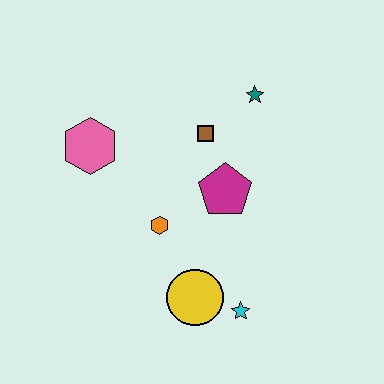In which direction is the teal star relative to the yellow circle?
The teal star is above the yellow circle.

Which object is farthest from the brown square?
The cyan star is farthest from the brown square.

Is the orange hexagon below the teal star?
Yes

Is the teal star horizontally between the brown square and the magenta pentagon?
No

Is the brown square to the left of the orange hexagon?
No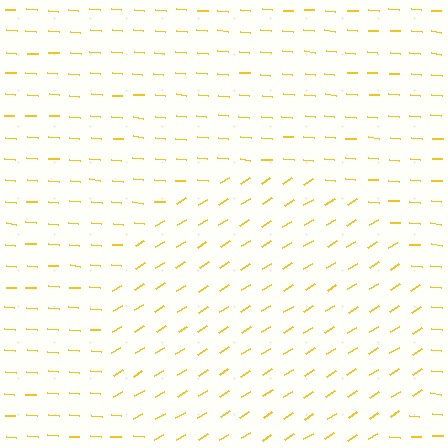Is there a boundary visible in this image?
Yes, there is a texture boundary formed by a change in line orientation.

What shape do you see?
I see a circle.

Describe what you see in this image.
The image is filled with small yellow line segments. A circle region in the image has lines oriented differently from the surrounding lines, creating a visible texture boundary.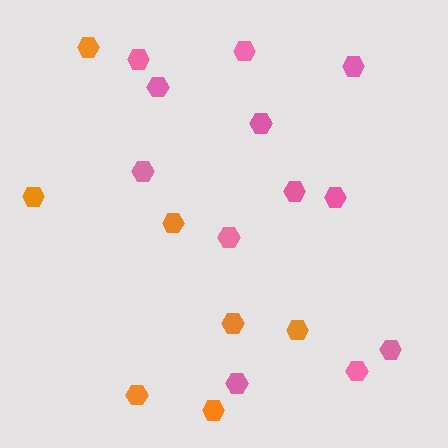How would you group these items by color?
There are 2 groups: one group of pink hexagons (12) and one group of orange hexagons (7).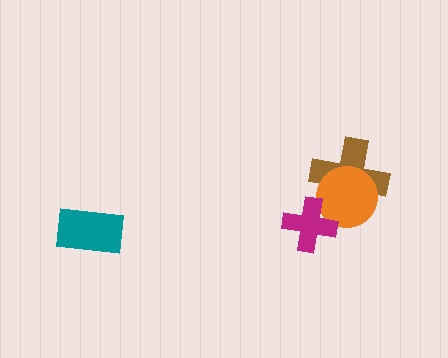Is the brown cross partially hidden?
Yes, it is partially covered by another shape.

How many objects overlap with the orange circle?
2 objects overlap with the orange circle.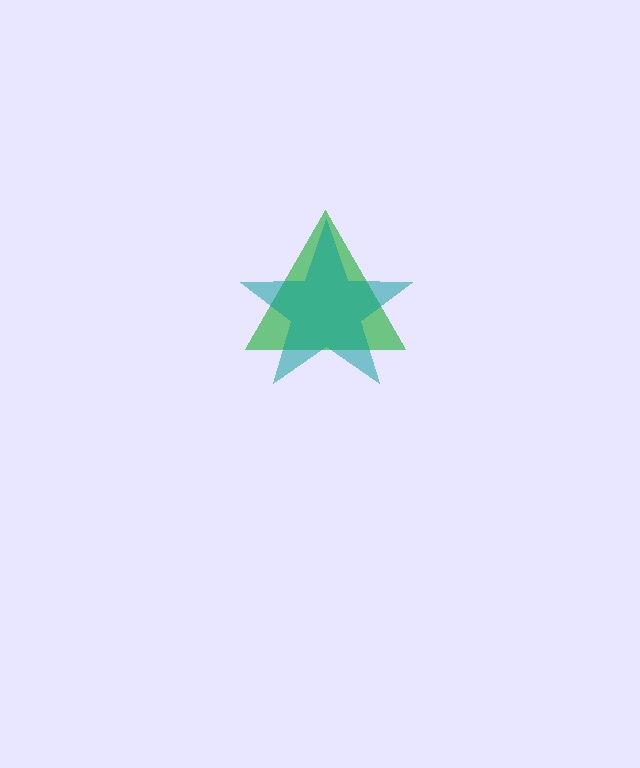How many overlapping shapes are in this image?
There are 2 overlapping shapes in the image.